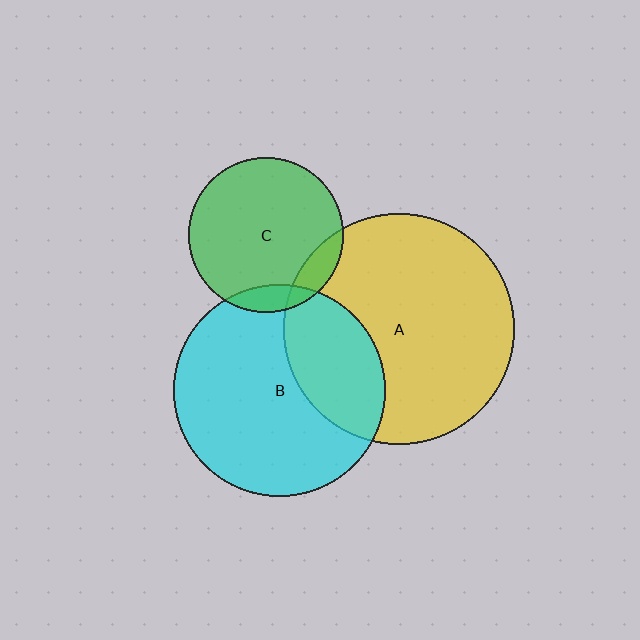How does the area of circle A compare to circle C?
Approximately 2.2 times.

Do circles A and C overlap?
Yes.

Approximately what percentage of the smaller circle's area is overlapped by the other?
Approximately 10%.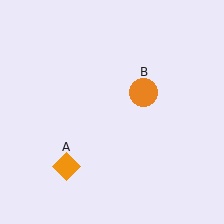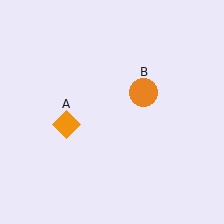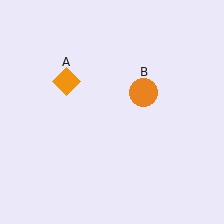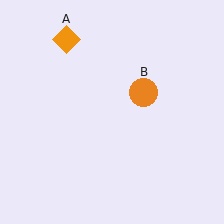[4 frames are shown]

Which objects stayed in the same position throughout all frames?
Orange circle (object B) remained stationary.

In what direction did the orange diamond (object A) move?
The orange diamond (object A) moved up.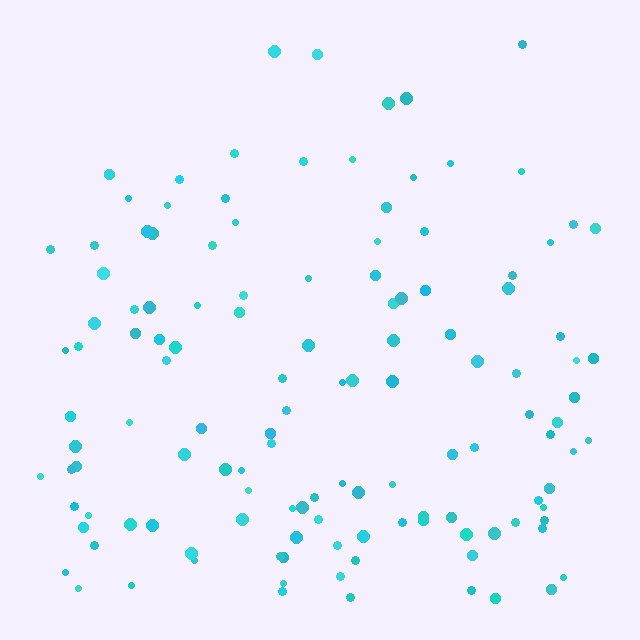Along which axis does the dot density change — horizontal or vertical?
Vertical.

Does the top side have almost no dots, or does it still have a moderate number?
Still a moderate number, just noticeably fewer than the bottom.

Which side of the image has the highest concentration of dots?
The bottom.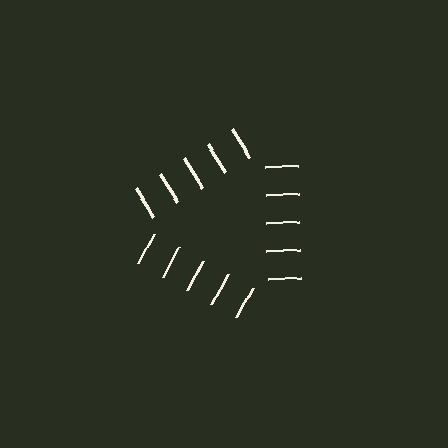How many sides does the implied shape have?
3 sides — the line-ends trace a triangle.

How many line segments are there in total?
15 — 5 along each of the 3 edges.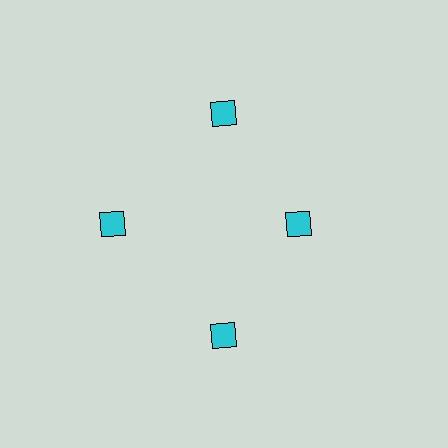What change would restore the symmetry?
The symmetry would be restored by moving it outward, back onto the ring so that all 4 diamonds sit at equal angles and equal distance from the center.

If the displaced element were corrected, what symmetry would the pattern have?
It would have 4-fold rotational symmetry — the pattern would map onto itself every 90 degrees.